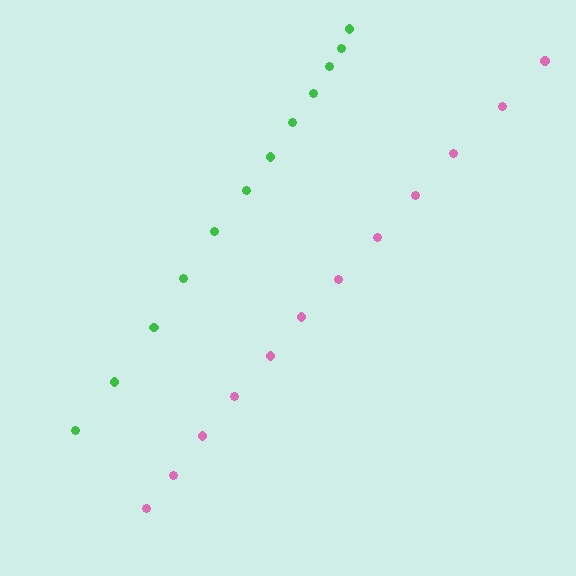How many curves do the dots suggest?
There are 2 distinct paths.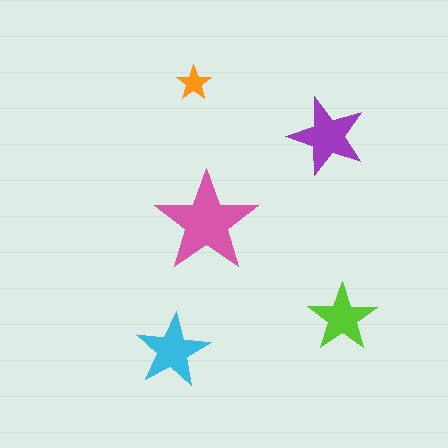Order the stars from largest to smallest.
the pink one, the purple one, the cyan one, the lime one, the orange one.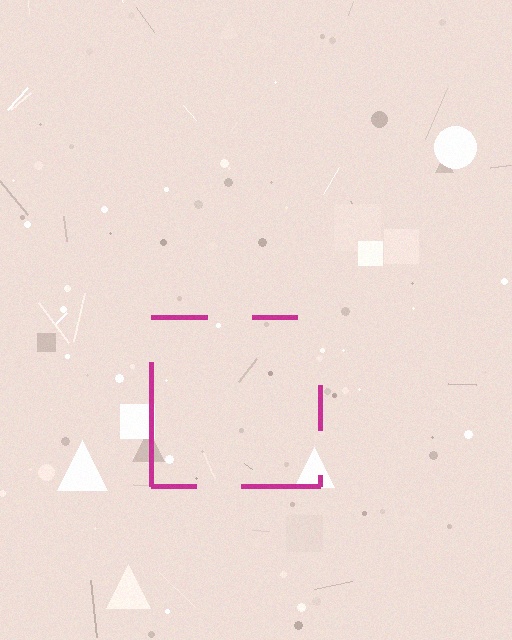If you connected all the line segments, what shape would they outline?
They would outline a square.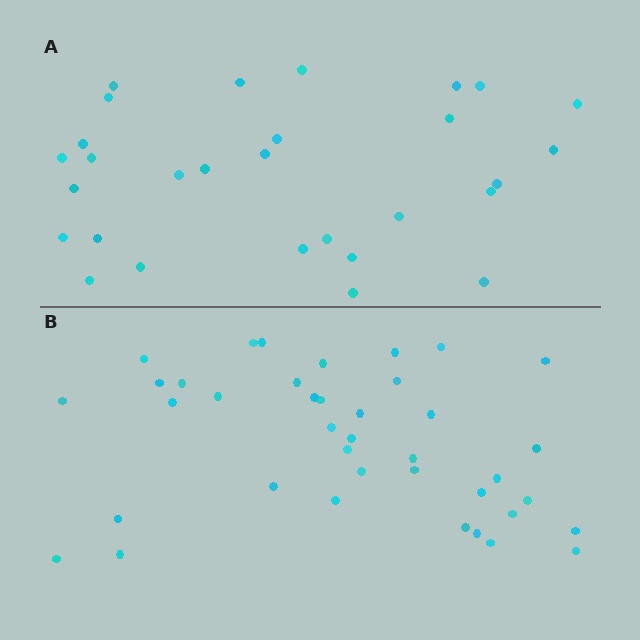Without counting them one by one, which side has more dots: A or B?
Region B (the bottom region) has more dots.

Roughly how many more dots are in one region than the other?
Region B has roughly 10 or so more dots than region A.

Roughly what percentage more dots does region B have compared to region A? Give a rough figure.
About 35% more.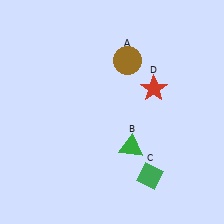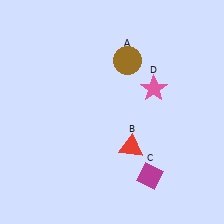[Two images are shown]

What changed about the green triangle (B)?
In Image 1, B is green. In Image 2, it changed to red.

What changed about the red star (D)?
In Image 1, D is red. In Image 2, it changed to pink.